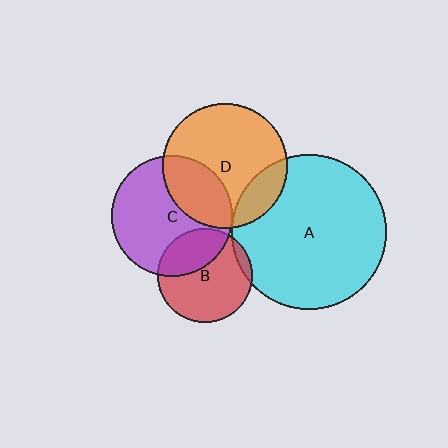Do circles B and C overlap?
Yes.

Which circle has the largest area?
Circle A (cyan).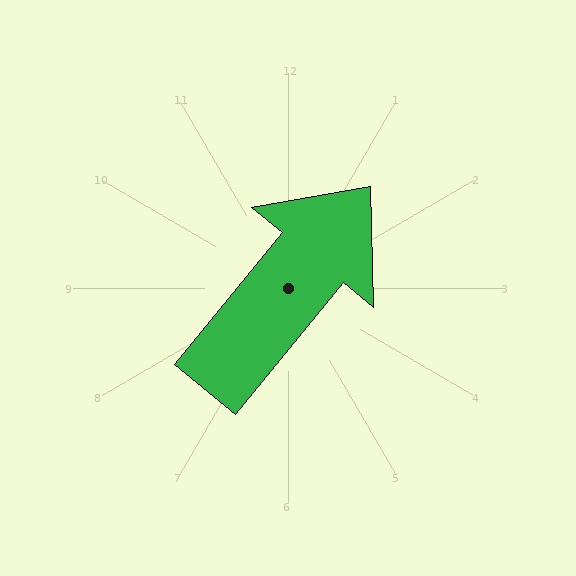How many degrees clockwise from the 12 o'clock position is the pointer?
Approximately 39 degrees.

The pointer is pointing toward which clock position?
Roughly 1 o'clock.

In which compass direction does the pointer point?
Northeast.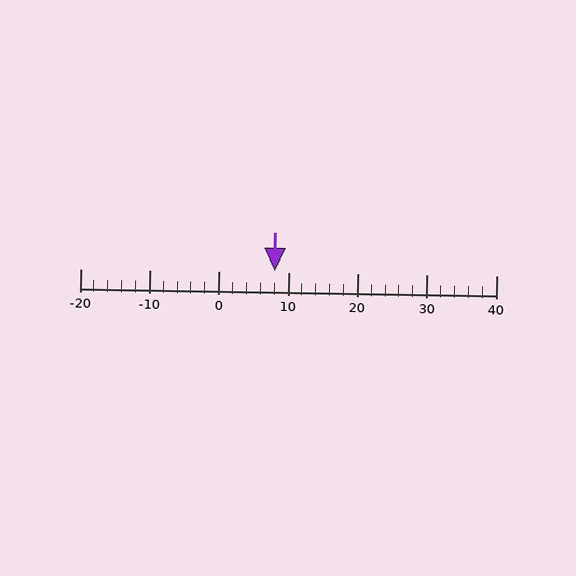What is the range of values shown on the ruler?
The ruler shows values from -20 to 40.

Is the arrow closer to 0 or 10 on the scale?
The arrow is closer to 10.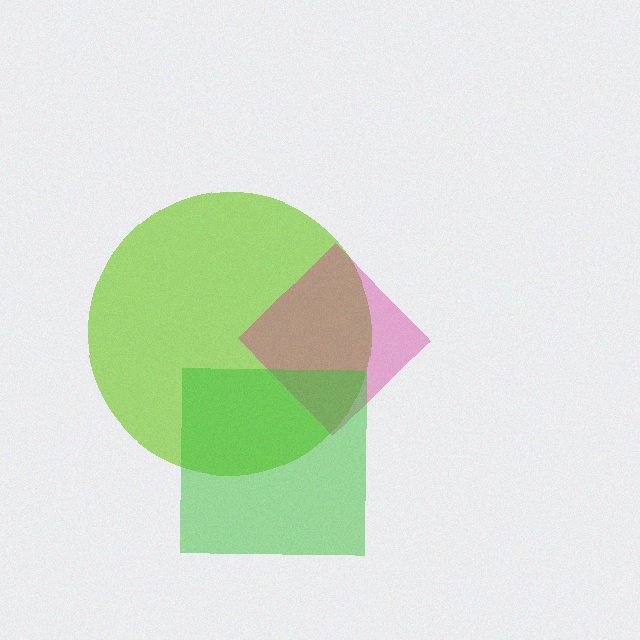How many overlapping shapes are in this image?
There are 3 overlapping shapes in the image.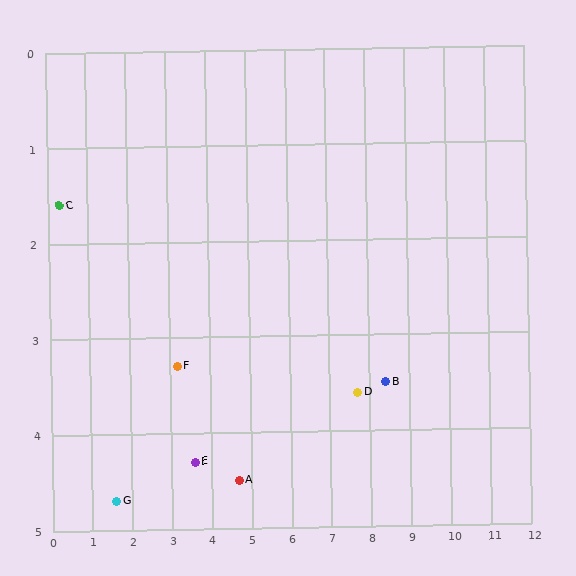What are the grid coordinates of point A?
Point A is at approximately (4.7, 4.5).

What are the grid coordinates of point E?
Point E is at approximately (3.6, 4.3).